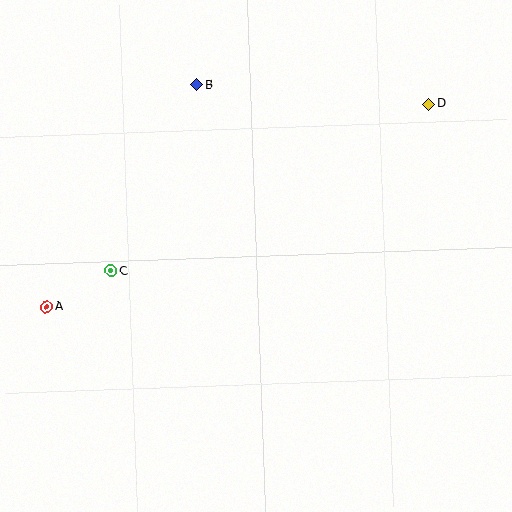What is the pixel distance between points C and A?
The distance between C and A is 74 pixels.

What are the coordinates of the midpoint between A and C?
The midpoint between A and C is at (79, 289).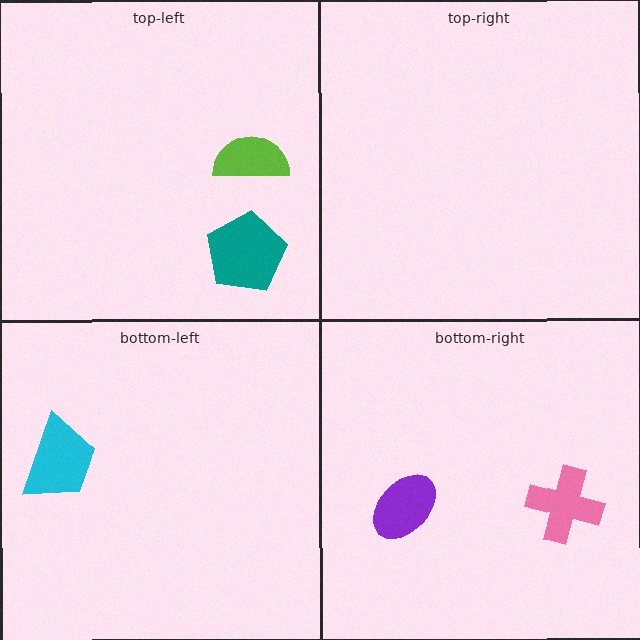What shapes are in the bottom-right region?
The pink cross, the purple ellipse.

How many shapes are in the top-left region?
2.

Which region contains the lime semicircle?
The top-left region.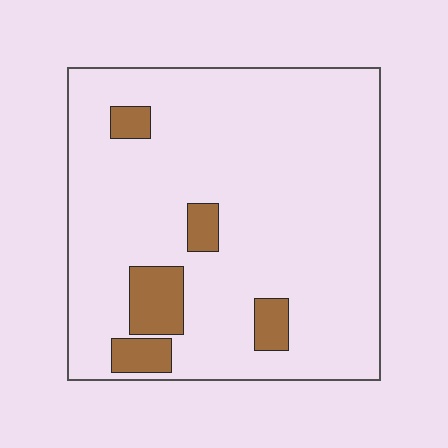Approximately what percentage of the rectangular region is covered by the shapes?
Approximately 10%.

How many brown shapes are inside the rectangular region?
5.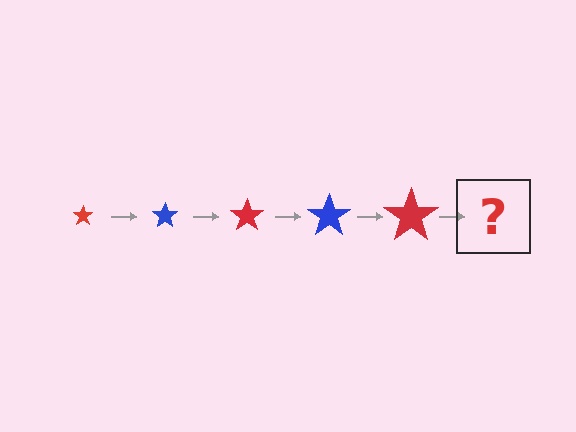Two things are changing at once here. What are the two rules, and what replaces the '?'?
The two rules are that the star grows larger each step and the color cycles through red and blue. The '?' should be a blue star, larger than the previous one.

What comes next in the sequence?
The next element should be a blue star, larger than the previous one.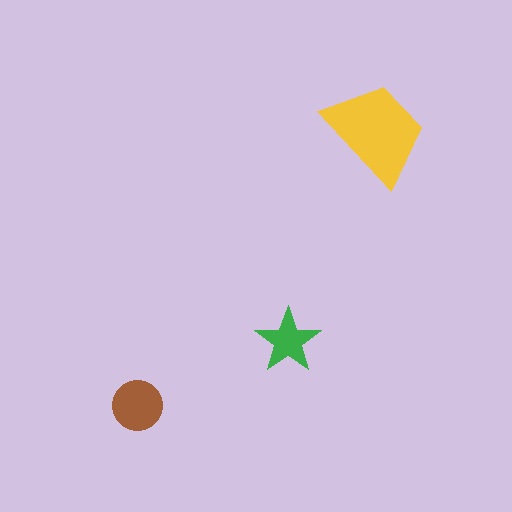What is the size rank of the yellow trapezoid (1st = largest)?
1st.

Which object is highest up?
The yellow trapezoid is topmost.